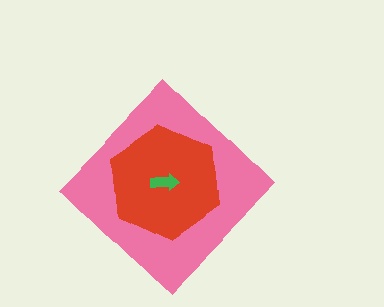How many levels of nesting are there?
3.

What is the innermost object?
The green arrow.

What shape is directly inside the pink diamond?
The red hexagon.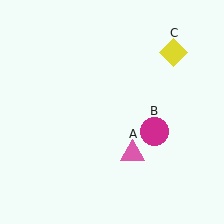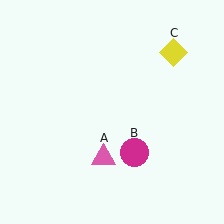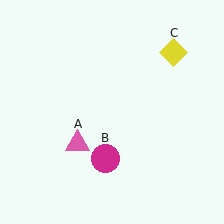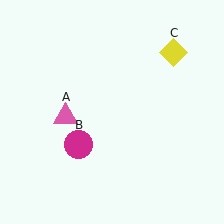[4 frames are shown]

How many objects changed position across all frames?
2 objects changed position: pink triangle (object A), magenta circle (object B).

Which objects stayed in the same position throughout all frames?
Yellow diamond (object C) remained stationary.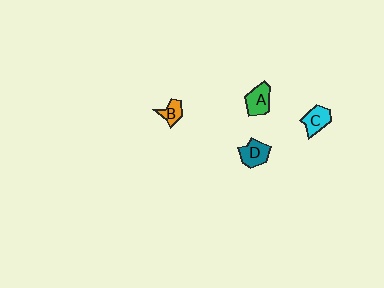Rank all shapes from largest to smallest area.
From largest to smallest: A (green), D (teal), C (cyan), B (orange).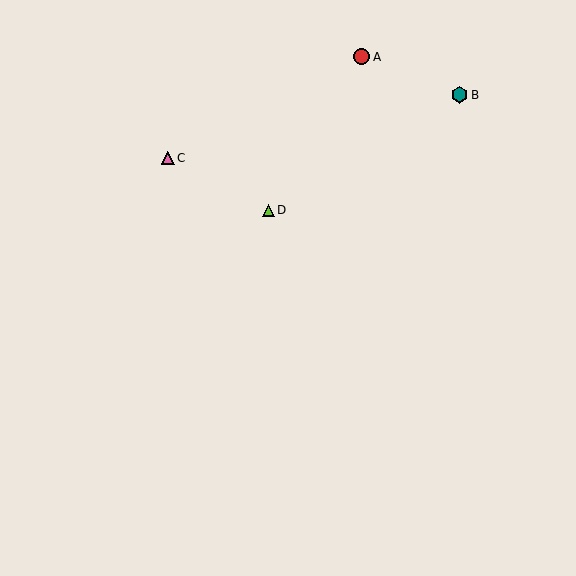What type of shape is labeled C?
Shape C is a pink triangle.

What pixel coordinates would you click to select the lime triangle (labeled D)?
Click at (268, 210) to select the lime triangle D.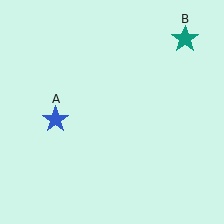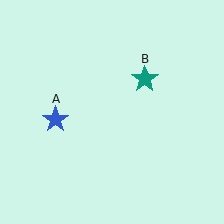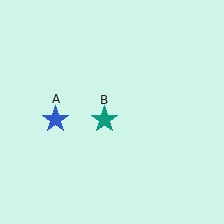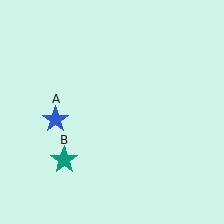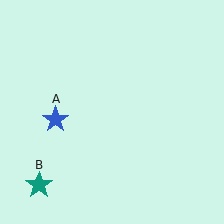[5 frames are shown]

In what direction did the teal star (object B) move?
The teal star (object B) moved down and to the left.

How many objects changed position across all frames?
1 object changed position: teal star (object B).